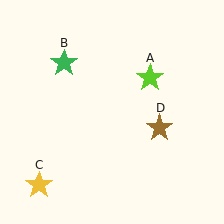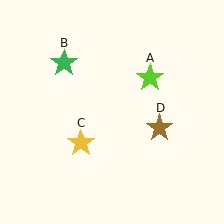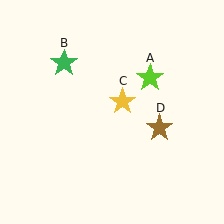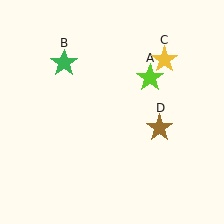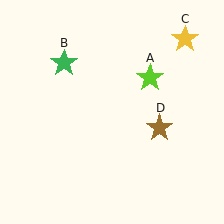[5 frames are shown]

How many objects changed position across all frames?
1 object changed position: yellow star (object C).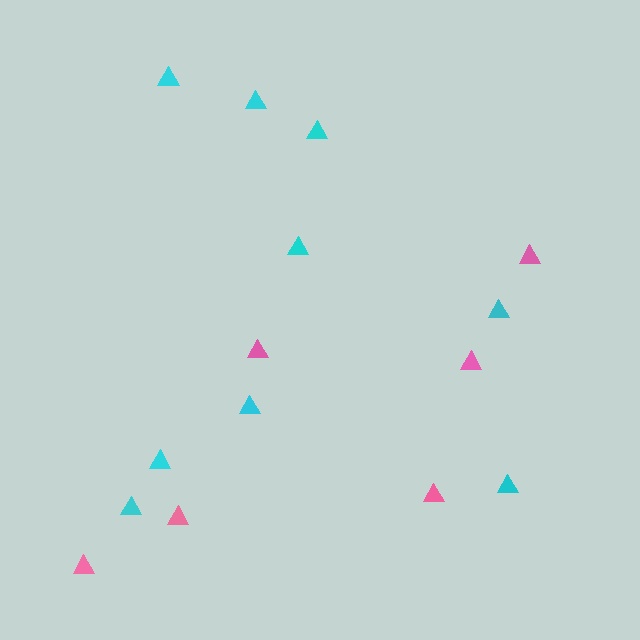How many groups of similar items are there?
There are 2 groups: one group of cyan triangles (9) and one group of pink triangles (6).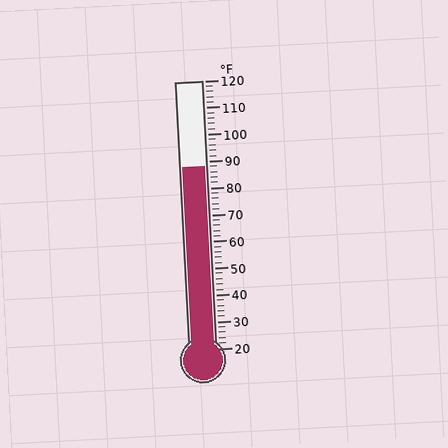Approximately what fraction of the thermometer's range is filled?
The thermometer is filled to approximately 70% of its range.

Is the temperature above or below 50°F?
The temperature is above 50°F.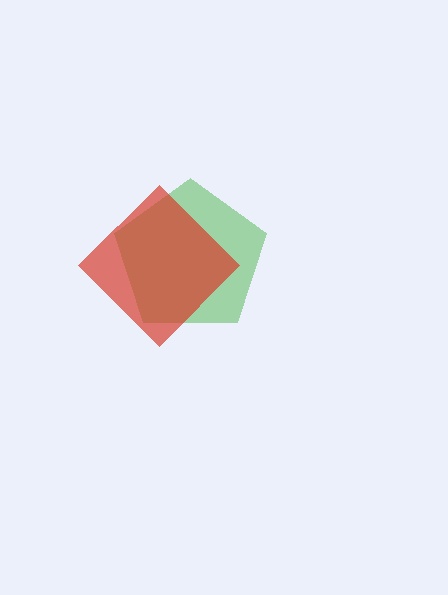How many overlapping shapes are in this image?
There are 2 overlapping shapes in the image.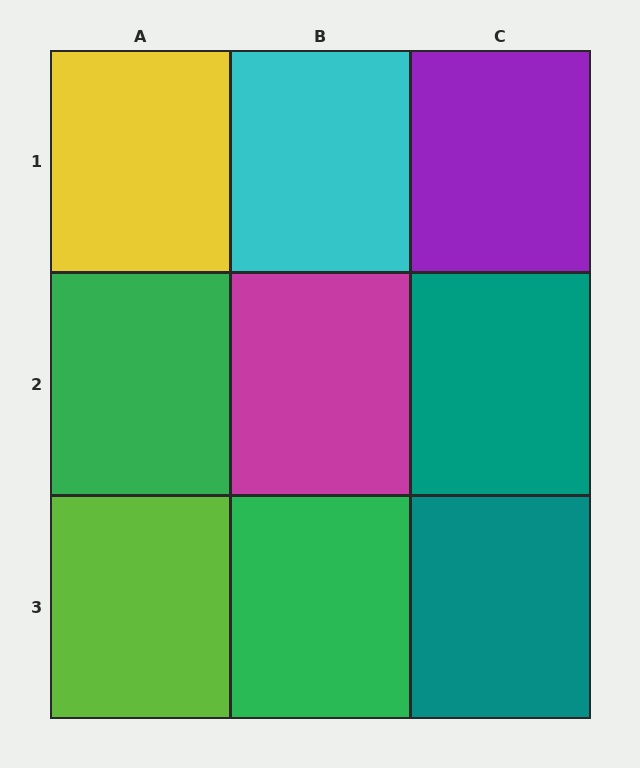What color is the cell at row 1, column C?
Purple.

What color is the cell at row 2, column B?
Magenta.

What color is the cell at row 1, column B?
Cyan.